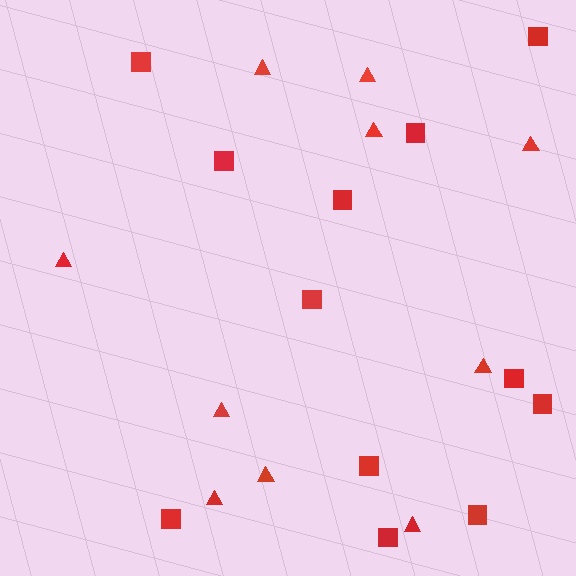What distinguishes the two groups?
There are 2 groups: one group of triangles (10) and one group of squares (12).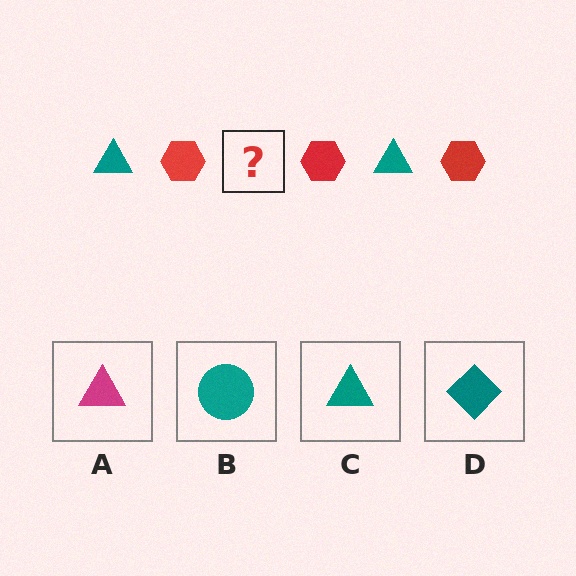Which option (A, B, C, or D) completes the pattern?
C.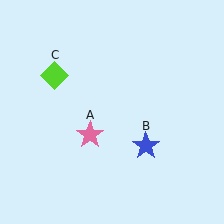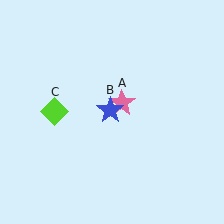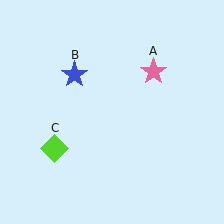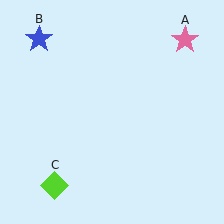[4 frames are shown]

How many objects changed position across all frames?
3 objects changed position: pink star (object A), blue star (object B), lime diamond (object C).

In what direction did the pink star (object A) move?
The pink star (object A) moved up and to the right.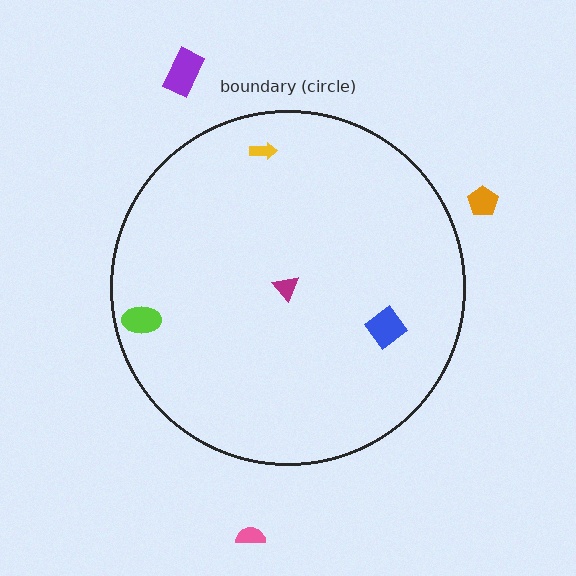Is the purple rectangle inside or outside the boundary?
Outside.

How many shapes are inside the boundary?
4 inside, 3 outside.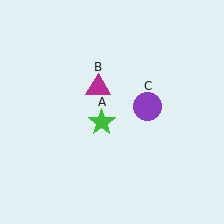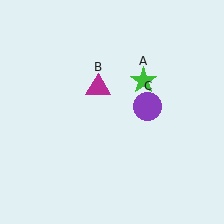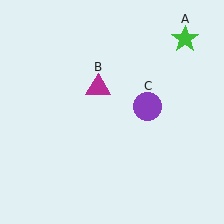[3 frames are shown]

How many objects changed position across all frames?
1 object changed position: green star (object A).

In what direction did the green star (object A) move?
The green star (object A) moved up and to the right.